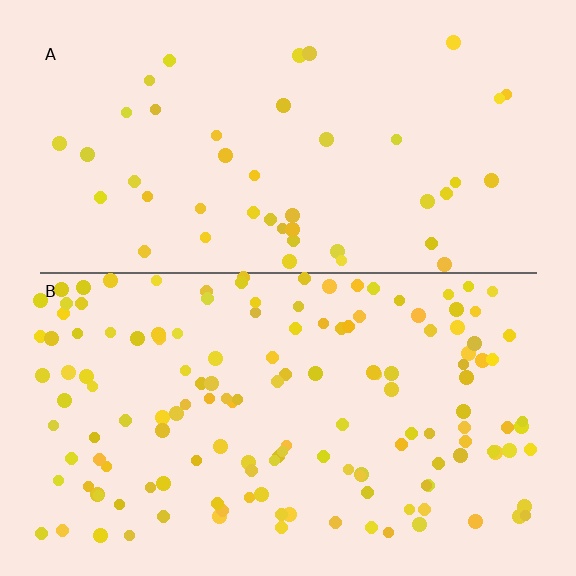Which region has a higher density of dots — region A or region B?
B (the bottom).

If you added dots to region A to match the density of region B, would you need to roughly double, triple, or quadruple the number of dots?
Approximately triple.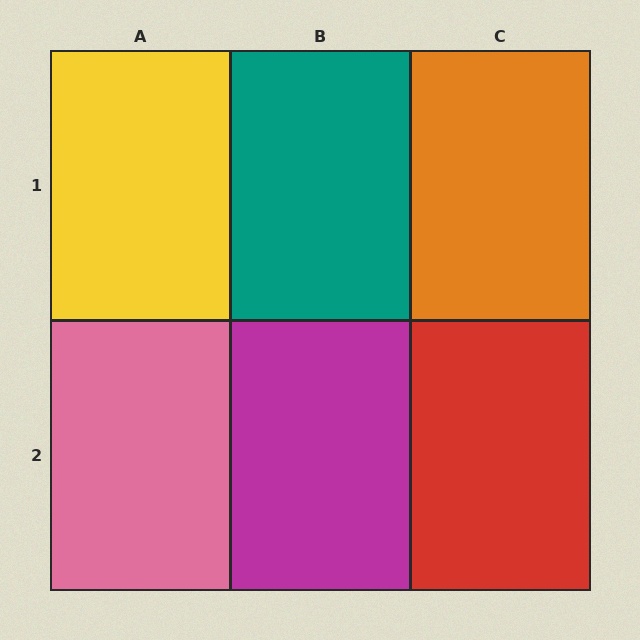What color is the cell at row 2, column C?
Red.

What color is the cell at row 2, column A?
Pink.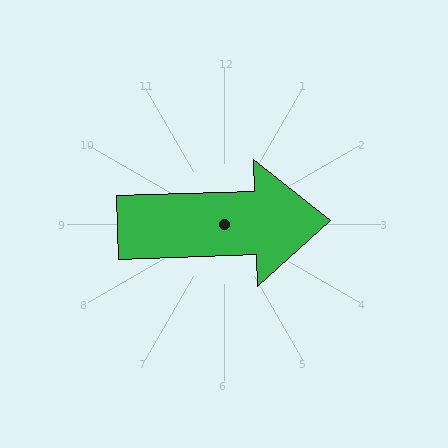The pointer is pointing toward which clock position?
Roughly 3 o'clock.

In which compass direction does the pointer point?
East.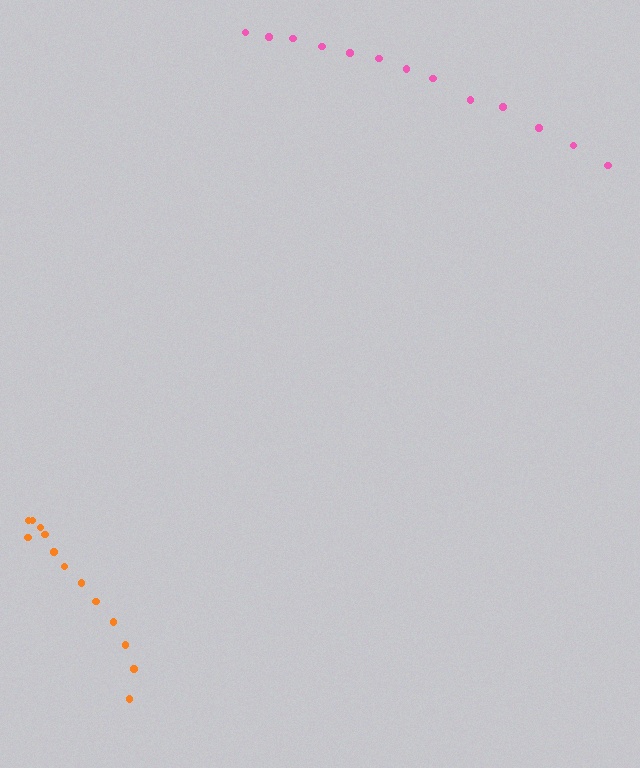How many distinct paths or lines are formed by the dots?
There are 2 distinct paths.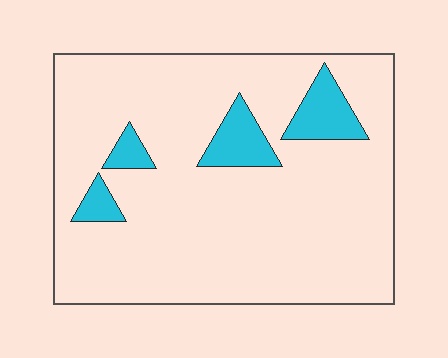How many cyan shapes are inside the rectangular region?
4.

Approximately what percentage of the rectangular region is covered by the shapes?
Approximately 10%.